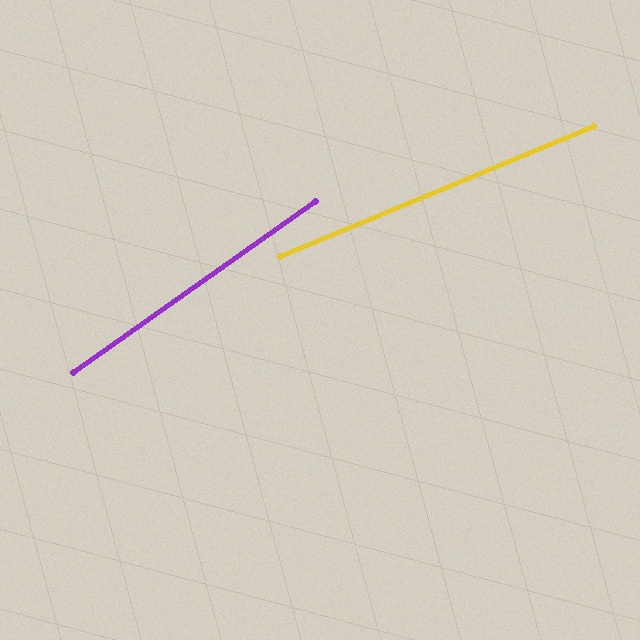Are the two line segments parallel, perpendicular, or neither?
Neither parallel nor perpendicular — they differ by about 13°.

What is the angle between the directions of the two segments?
Approximately 13 degrees.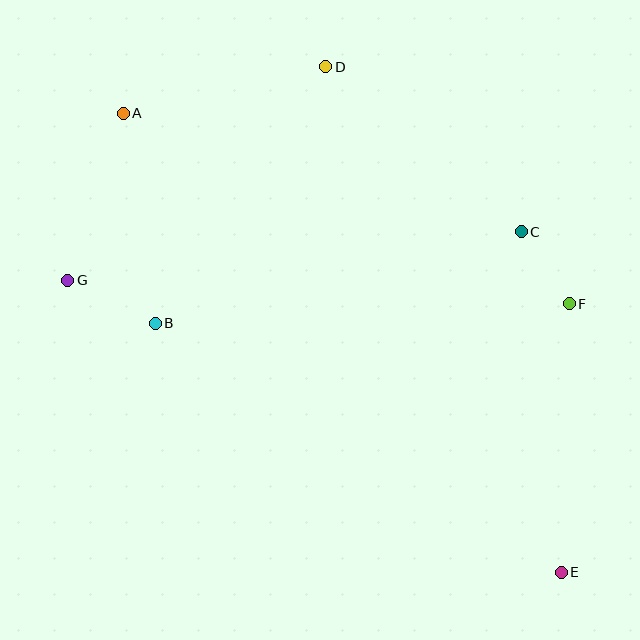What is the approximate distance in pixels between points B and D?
The distance between B and D is approximately 308 pixels.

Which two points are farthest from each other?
Points A and E are farthest from each other.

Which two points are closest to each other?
Points C and F are closest to each other.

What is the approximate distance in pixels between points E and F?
The distance between E and F is approximately 269 pixels.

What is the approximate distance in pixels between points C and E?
The distance between C and E is approximately 343 pixels.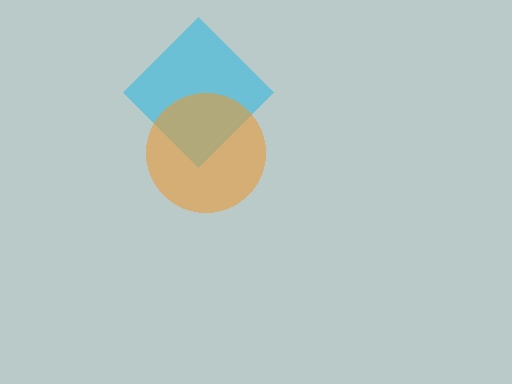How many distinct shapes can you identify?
There are 2 distinct shapes: a cyan diamond, an orange circle.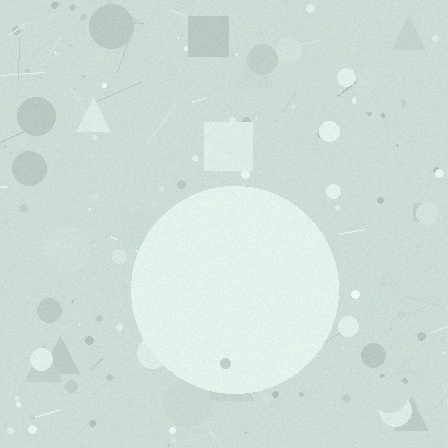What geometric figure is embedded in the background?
A circle is embedded in the background.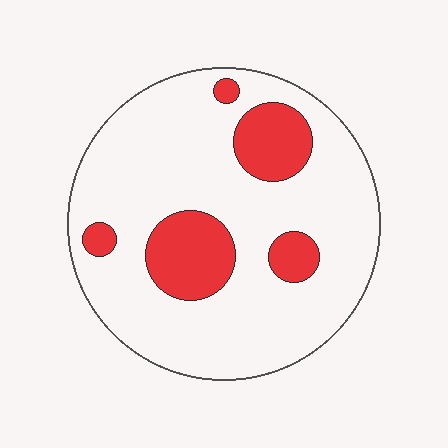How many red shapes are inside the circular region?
5.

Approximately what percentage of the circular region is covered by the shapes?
Approximately 20%.